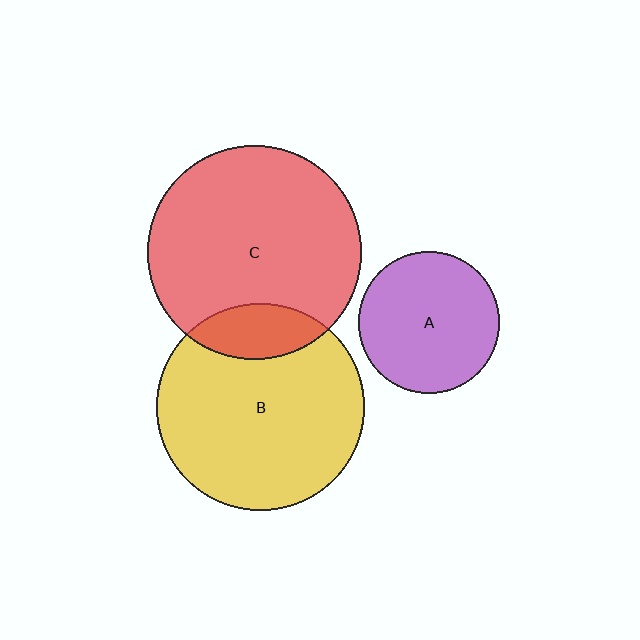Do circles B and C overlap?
Yes.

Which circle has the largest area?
Circle C (red).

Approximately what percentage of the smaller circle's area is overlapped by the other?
Approximately 15%.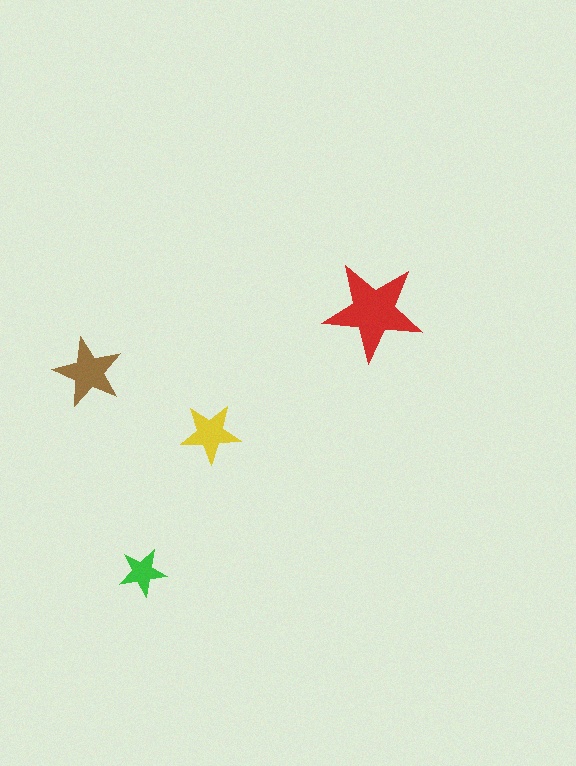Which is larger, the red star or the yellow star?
The red one.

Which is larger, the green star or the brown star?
The brown one.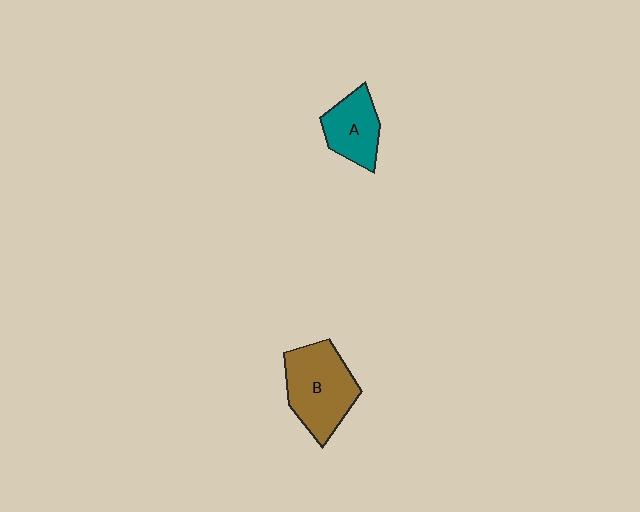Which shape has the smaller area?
Shape A (teal).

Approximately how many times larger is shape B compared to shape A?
Approximately 1.5 times.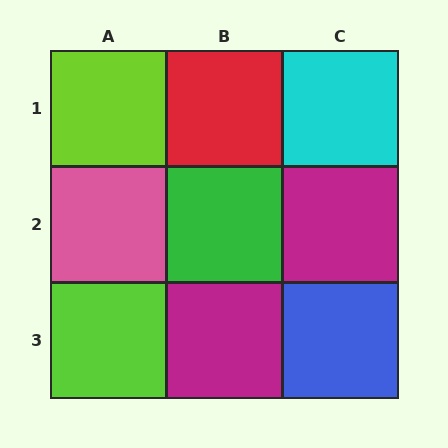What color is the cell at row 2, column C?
Magenta.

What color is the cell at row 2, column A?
Pink.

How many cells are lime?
2 cells are lime.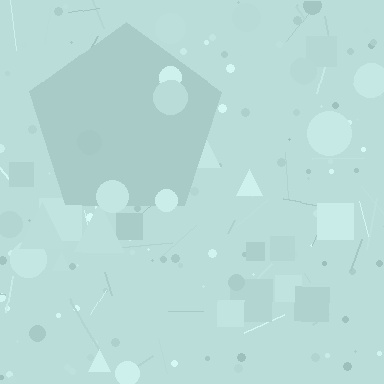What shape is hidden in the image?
A pentagon is hidden in the image.